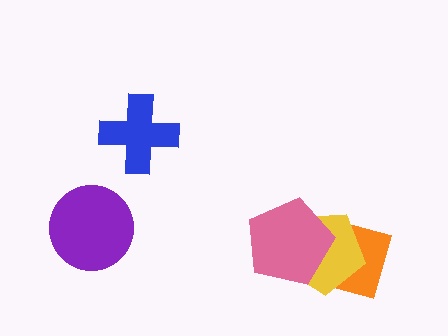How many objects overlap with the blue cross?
0 objects overlap with the blue cross.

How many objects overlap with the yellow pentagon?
2 objects overlap with the yellow pentagon.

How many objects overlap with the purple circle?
0 objects overlap with the purple circle.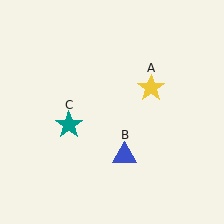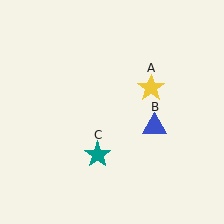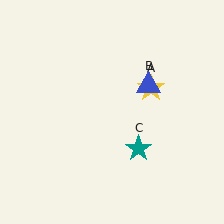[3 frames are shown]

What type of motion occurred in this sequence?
The blue triangle (object B), teal star (object C) rotated counterclockwise around the center of the scene.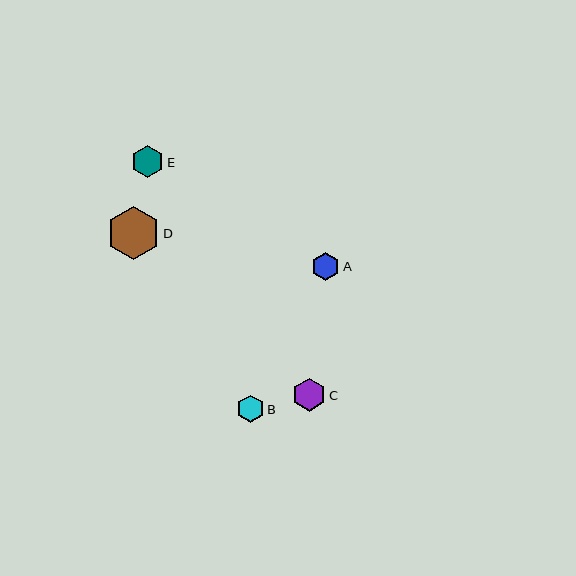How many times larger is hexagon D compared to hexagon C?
Hexagon D is approximately 1.6 times the size of hexagon C.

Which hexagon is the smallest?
Hexagon B is the smallest with a size of approximately 27 pixels.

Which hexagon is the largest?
Hexagon D is the largest with a size of approximately 53 pixels.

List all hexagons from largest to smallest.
From largest to smallest: D, C, E, A, B.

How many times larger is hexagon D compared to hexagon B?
Hexagon D is approximately 2.0 times the size of hexagon B.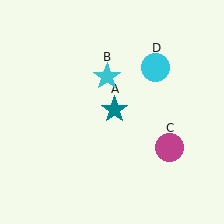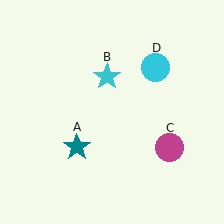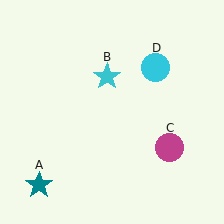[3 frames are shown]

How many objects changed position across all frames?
1 object changed position: teal star (object A).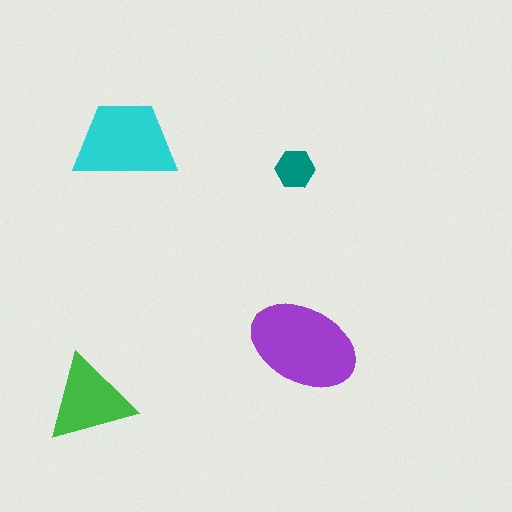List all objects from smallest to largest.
The teal hexagon, the green triangle, the cyan trapezoid, the purple ellipse.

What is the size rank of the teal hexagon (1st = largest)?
4th.